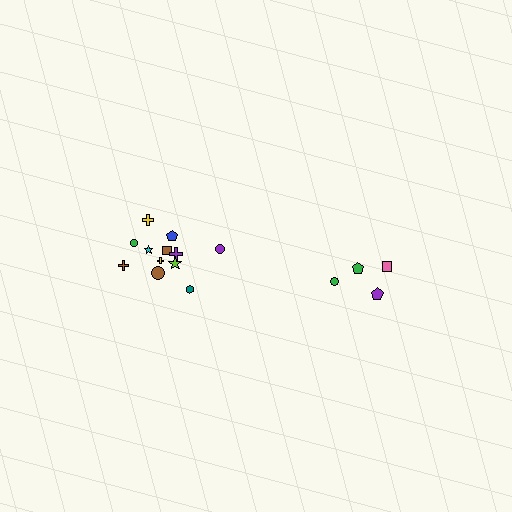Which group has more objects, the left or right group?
The left group.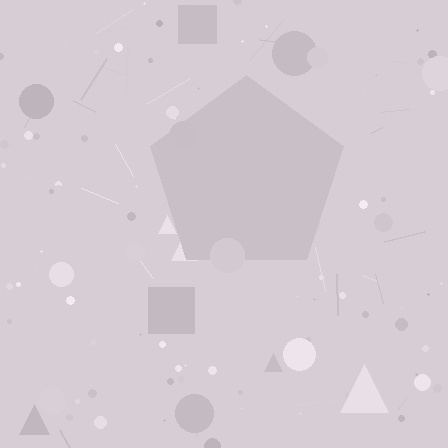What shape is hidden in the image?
A pentagon is hidden in the image.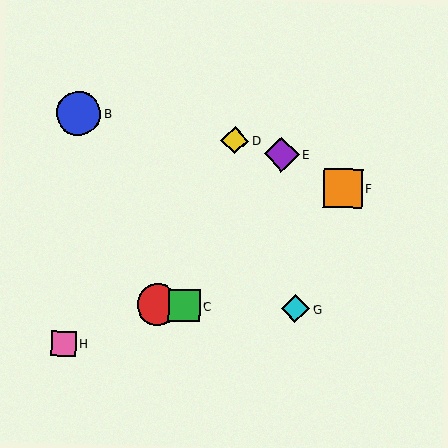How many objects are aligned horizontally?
3 objects (A, C, G) are aligned horizontally.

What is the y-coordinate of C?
Object C is at y≈306.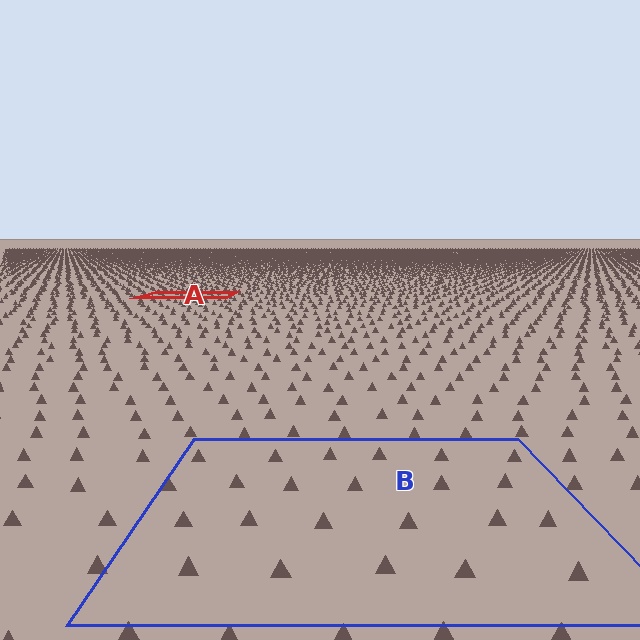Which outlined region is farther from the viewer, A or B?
Region A is farther from the viewer — the texture elements inside it appear smaller and more densely packed.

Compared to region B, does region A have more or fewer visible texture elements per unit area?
Region A has more texture elements per unit area — they are packed more densely because it is farther away.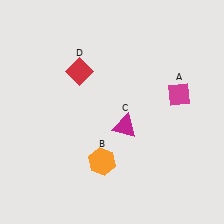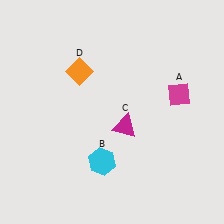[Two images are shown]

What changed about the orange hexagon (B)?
In Image 1, B is orange. In Image 2, it changed to cyan.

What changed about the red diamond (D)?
In Image 1, D is red. In Image 2, it changed to orange.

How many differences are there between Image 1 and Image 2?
There are 2 differences between the two images.